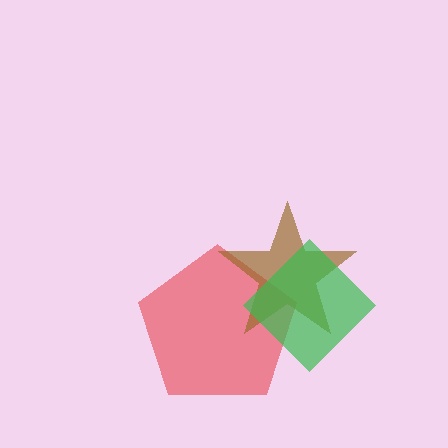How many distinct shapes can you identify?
There are 3 distinct shapes: a red pentagon, a brown star, a green diamond.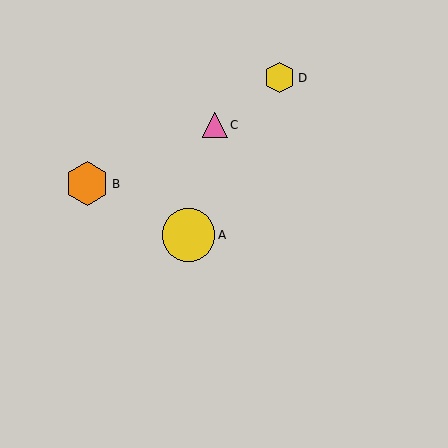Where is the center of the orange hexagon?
The center of the orange hexagon is at (87, 184).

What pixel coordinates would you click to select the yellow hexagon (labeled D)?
Click at (279, 78) to select the yellow hexagon D.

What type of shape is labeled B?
Shape B is an orange hexagon.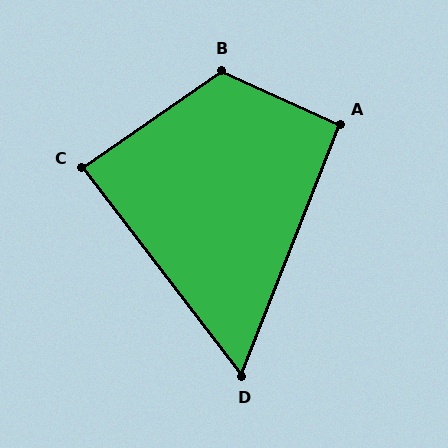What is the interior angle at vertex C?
Approximately 87 degrees (approximately right).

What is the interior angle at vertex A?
Approximately 93 degrees (approximately right).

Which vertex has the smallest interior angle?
D, at approximately 59 degrees.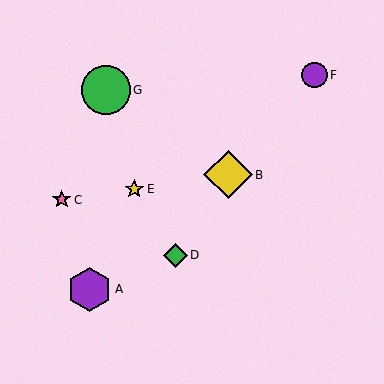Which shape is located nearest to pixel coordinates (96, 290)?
The purple hexagon (labeled A) at (90, 289) is nearest to that location.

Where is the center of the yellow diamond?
The center of the yellow diamond is at (228, 175).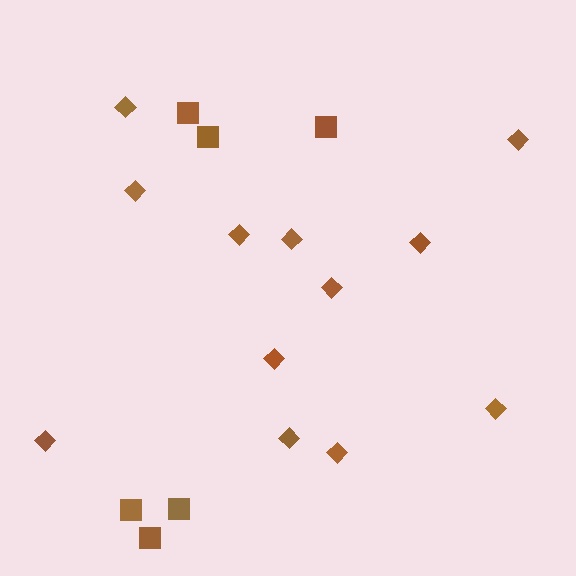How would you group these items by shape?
There are 2 groups: one group of diamonds (12) and one group of squares (6).